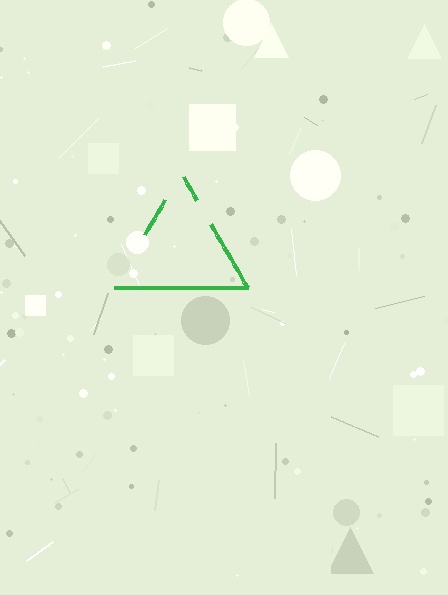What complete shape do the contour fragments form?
The contour fragments form a triangle.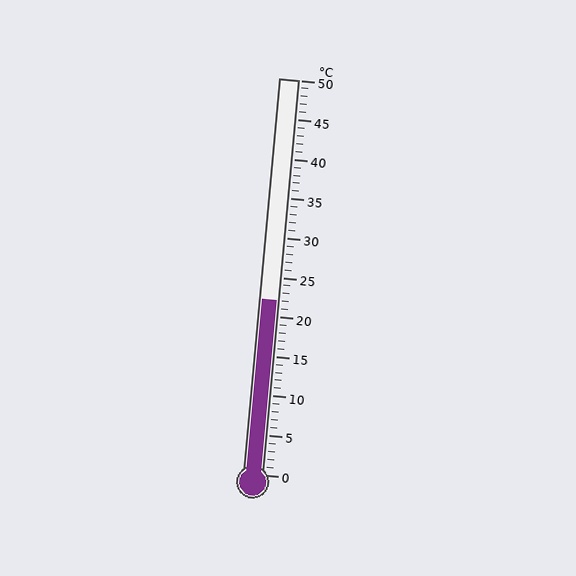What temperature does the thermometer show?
The thermometer shows approximately 22°C.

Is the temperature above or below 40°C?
The temperature is below 40°C.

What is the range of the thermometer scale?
The thermometer scale ranges from 0°C to 50°C.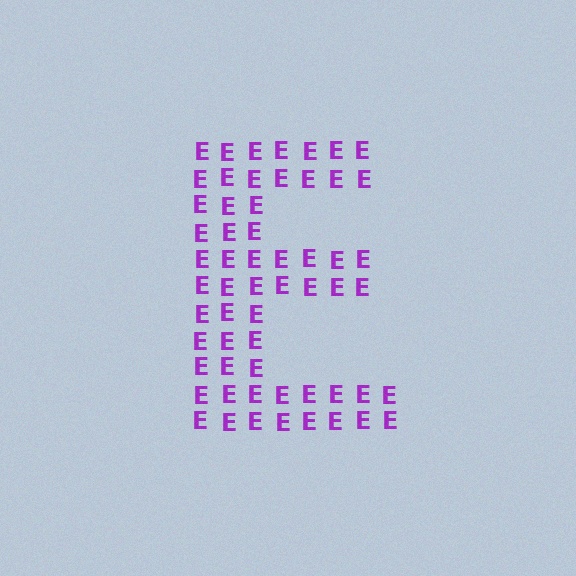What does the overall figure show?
The overall figure shows the letter E.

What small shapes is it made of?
It is made of small letter E's.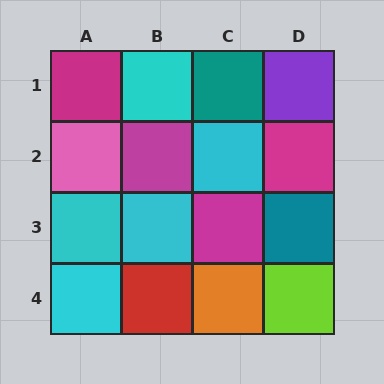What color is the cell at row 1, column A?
Magenta.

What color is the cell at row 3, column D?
Teal.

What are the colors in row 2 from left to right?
Pink, magenta, cyan, magenta.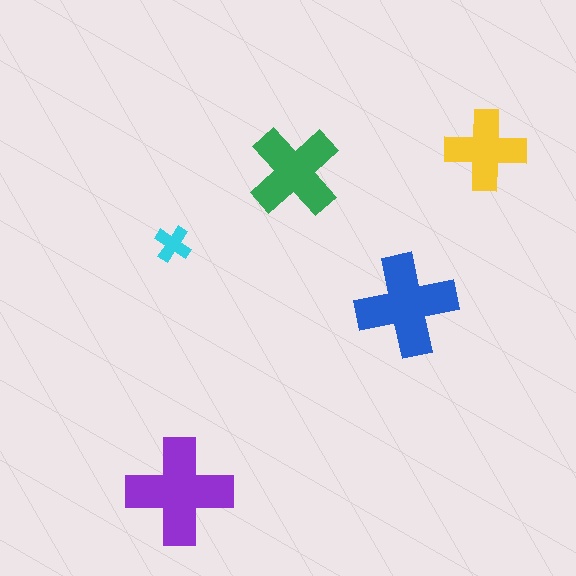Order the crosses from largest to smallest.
the purple one, the blue one, the green one, the yellow one, the cyan one.